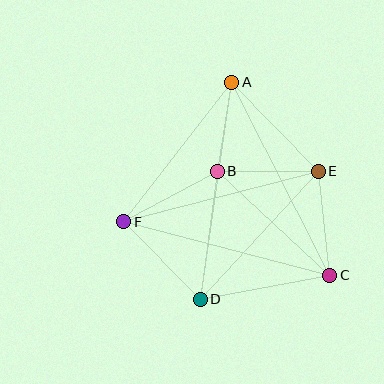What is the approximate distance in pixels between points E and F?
The distance between E and F is approximately 201 pixels.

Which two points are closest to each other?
Points A and B are closest to each other.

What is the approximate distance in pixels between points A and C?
The distance between A and C is approximately 217 pixels.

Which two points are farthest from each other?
Points A and D are farthest from each other.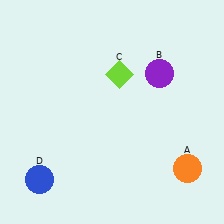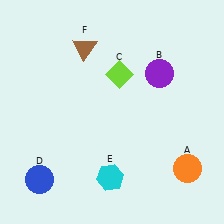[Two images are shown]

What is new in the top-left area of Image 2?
A brown triangle (F) was added in the top-left area of Image 2.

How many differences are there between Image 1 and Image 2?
There are 2 differences between the two images.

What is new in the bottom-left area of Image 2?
A cyan hexagon (E) was added in the bottom-left area of Image 2.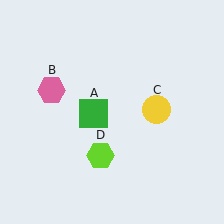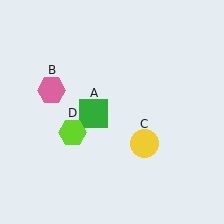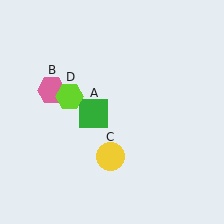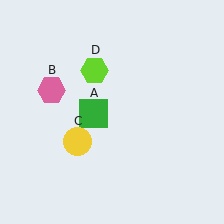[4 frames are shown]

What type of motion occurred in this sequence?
The yellow circle (object C), lime hexagon (object D) rotated clockwise around the center of the scene.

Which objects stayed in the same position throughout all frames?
Green square (object A) and pink hexagon (object B) remained stationary.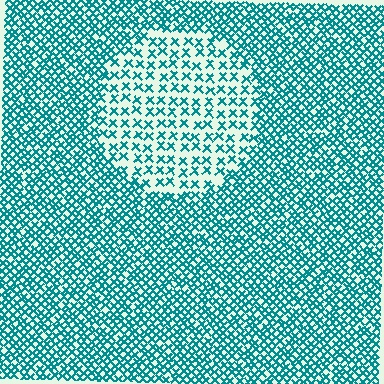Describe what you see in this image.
The image contains small teal elements arranged at two different densities. A circle-shaped region is visible where the elements are less densely packed than the surrounding area.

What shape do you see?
I see a circle.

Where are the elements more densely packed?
The elements are more densely packed outside the circle boundary.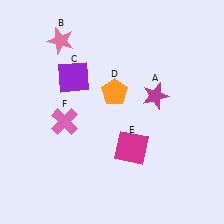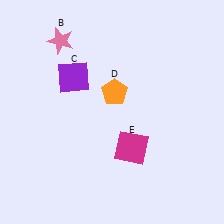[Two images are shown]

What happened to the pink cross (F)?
The pink cross (F) was removed in Image 2. It was in the bottom-left area of Image 1.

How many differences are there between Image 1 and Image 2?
There are 2 differences between the two images.